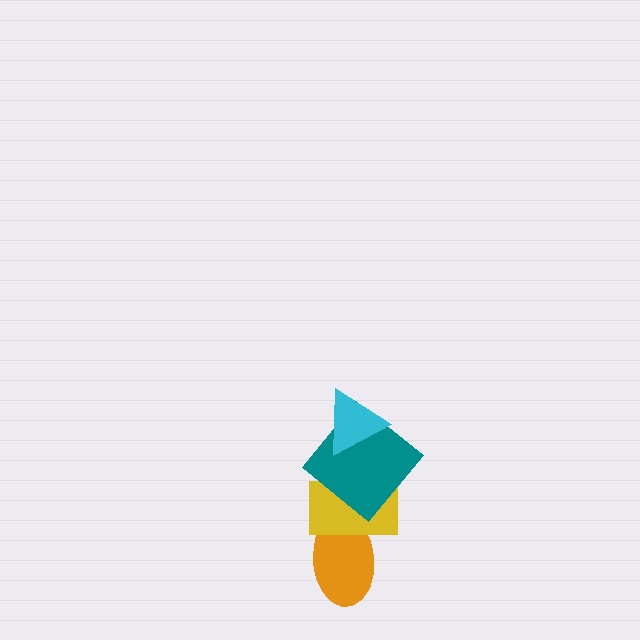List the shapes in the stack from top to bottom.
From top to bottom: the cyan triangle, the teal diamond, the yellow rectangle, the orange ellipse.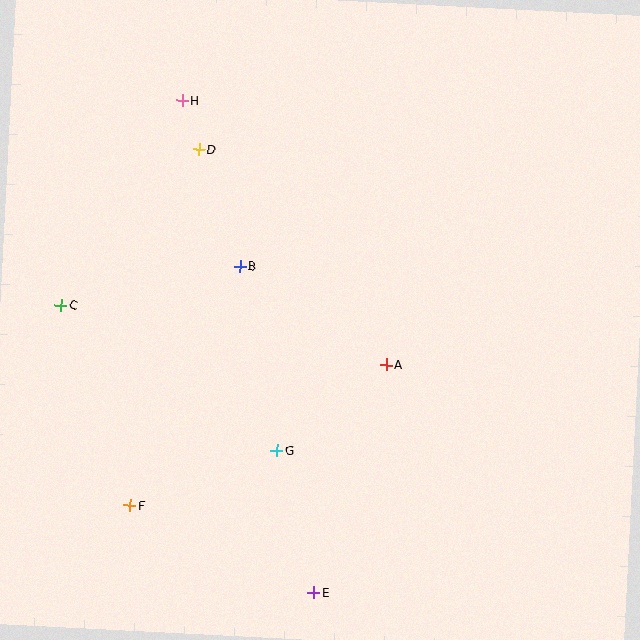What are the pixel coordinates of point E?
Point E is at (314, 592).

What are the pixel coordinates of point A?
Point A is at (386, 365).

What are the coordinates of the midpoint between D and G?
The midpoint between D and G is at (238, 300).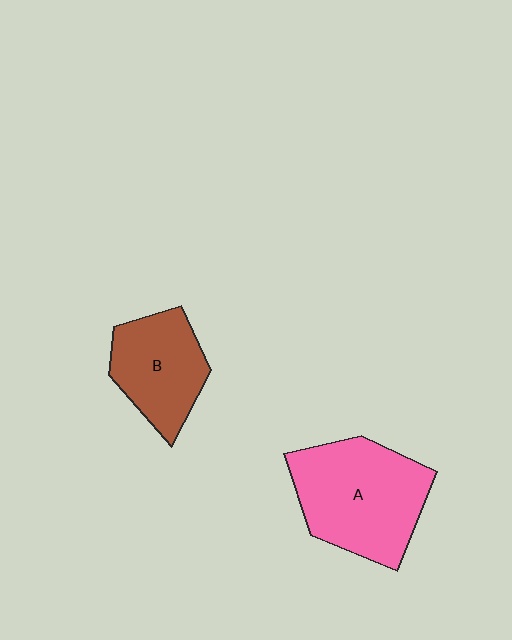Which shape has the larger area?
Shape A (pink).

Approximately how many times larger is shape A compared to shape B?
Approximately 1.5 times.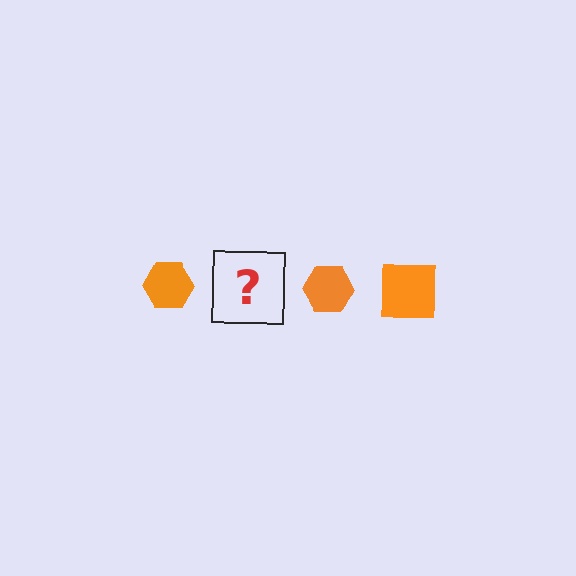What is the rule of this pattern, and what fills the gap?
The rule is that the pattern cycles through hexagon, square shapes in orange. The gap should be filled with an orange square.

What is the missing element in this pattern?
The missing element is an orange square.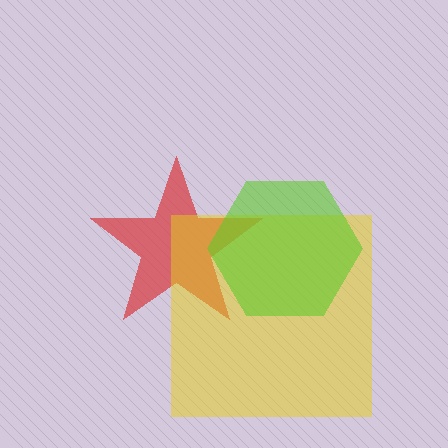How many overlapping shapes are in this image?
There are 3 overlapping shapes in the image.